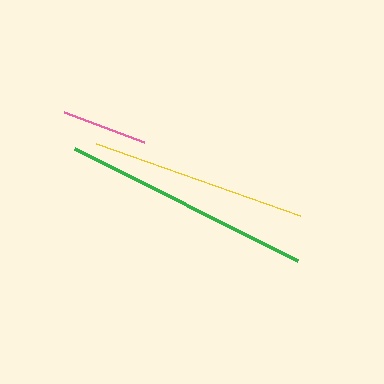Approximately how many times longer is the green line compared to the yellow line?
The green line is approximately 1.2 times the length of the yellow line.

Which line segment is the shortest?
The pink line is the shortest at approximately 85 pixels.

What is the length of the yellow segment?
The yellow segment is approximately 216 pixels long.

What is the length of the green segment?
The green segment is approximately 250 pixels long.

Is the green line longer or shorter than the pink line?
The green line is longer than the pink line.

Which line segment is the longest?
The green line is the longest at approximately 250 pixels.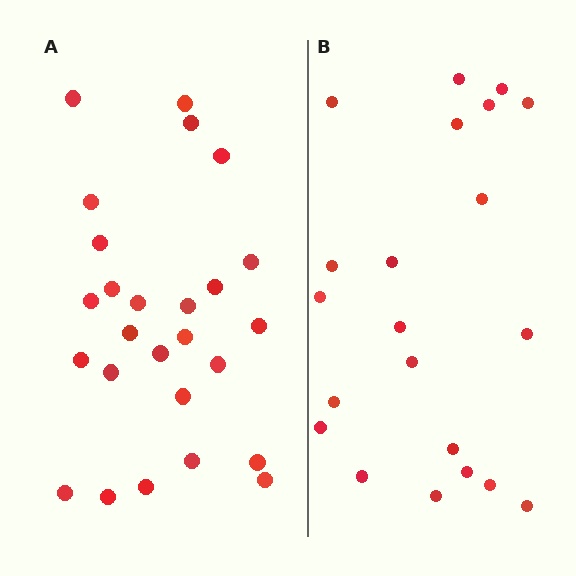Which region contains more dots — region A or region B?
Region A (the left region) has more dots.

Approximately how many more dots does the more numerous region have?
Region A has about 5 more dots than region B.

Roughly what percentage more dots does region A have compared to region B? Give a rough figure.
About 25% more.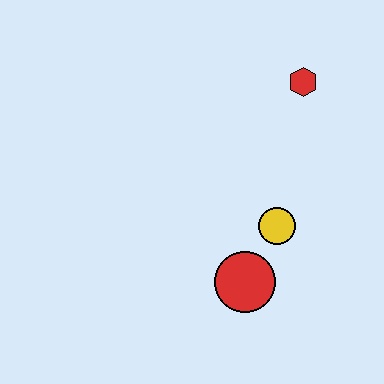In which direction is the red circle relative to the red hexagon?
The red circle is below the red hexagon.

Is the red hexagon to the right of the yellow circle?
Yes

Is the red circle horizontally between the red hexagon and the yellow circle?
No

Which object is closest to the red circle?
The yellow circle is closest to the red circle.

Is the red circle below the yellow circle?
Yes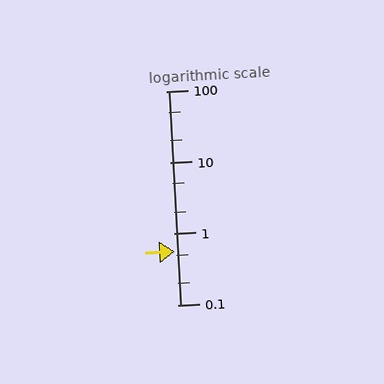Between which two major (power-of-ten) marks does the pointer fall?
The pointer is between 0.1 and 1.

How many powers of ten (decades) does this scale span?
The scale spans 3 decades, from 0.1 to 100.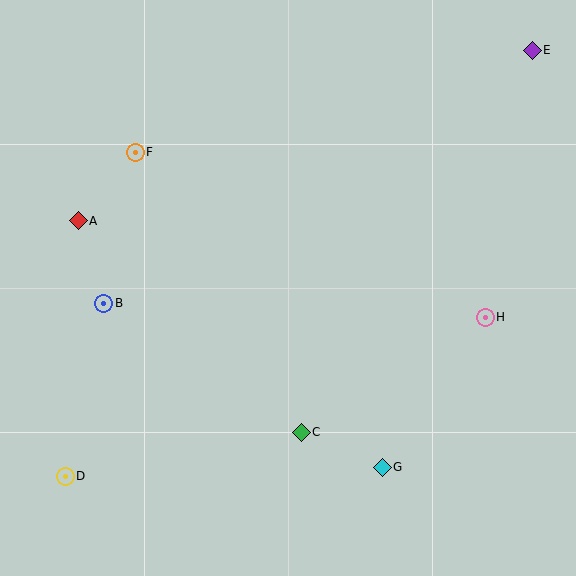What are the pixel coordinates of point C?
Point C is at (301, 432).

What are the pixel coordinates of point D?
Point D is at (65, 476).